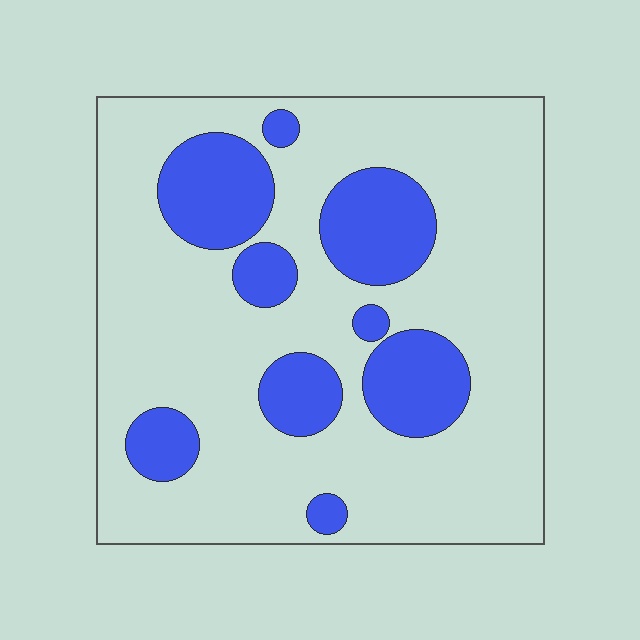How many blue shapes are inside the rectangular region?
9.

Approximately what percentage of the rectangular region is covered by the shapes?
Approximately 25%.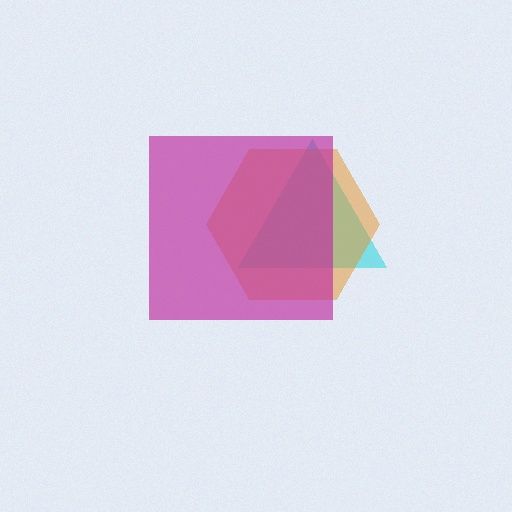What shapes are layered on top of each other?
The layered shapes are: a cyan triangle, an orange hexagon, a magenta square.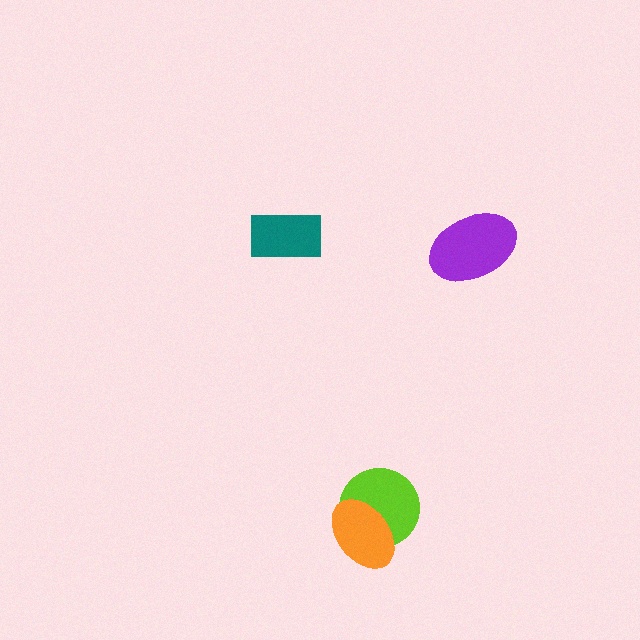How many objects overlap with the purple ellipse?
0 objects overlap with the purple ellipse.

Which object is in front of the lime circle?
The orange ellipse is in front of the lime circle.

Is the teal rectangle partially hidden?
No, no other shape covers it.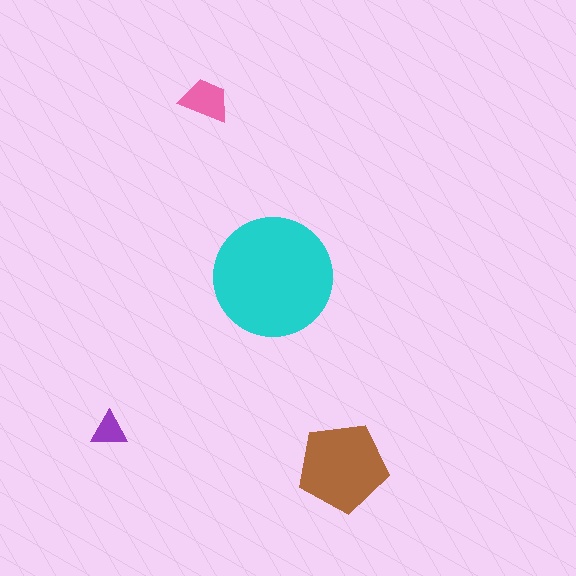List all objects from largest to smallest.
The cyan circle, the brown pentagon, the pink trapezoid, the purple triangle.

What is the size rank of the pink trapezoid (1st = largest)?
3rd.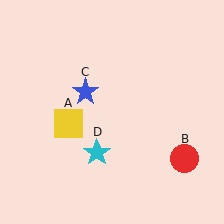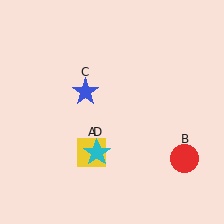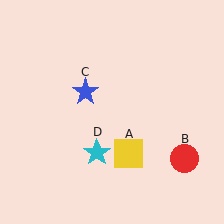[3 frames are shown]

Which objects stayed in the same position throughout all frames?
Red circle (object B) and blue star (object C) and cyan star (object D) remained stationary.